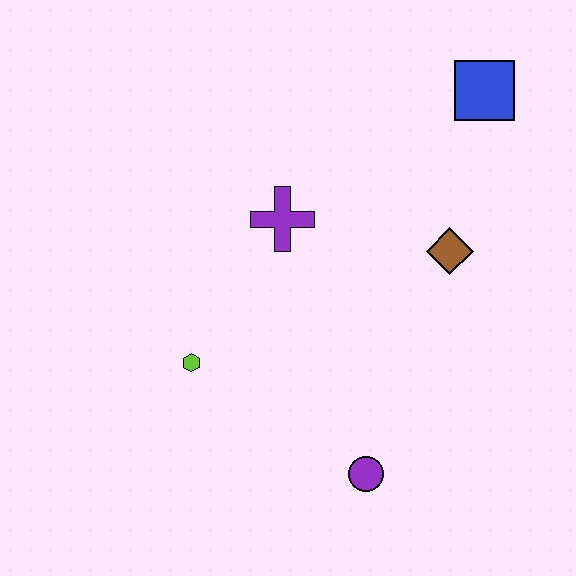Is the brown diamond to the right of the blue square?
No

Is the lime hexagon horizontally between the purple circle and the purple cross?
No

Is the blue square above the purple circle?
Yes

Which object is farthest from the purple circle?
The blue square is farthest from the purple circle.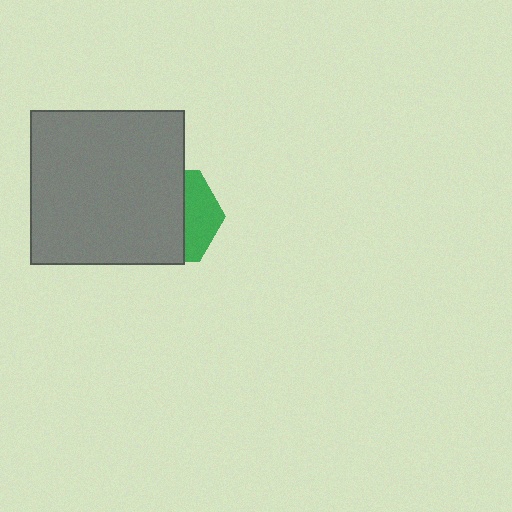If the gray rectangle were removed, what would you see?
You would see the complete green hexagon.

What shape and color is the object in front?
The object in front is a gray rectangle.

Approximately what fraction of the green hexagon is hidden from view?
Roughly 65% of the green hexagon is hidden behind the gray rectangle.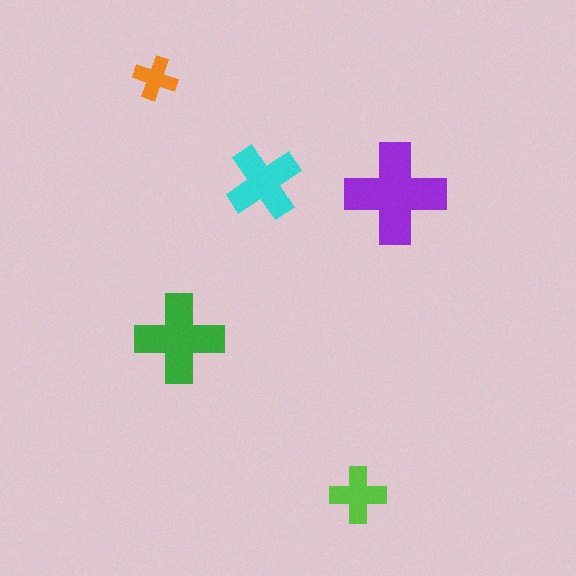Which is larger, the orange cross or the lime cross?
The lime one.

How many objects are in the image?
There are 5 objects in the image.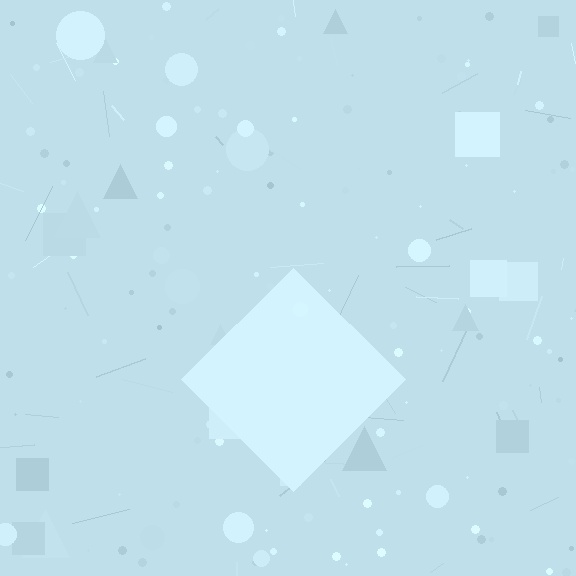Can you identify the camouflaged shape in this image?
The camouflaged shape is a diamond.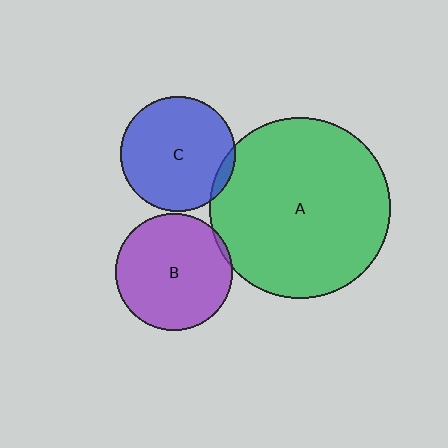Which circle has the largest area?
Circle A (green).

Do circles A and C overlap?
Yes.